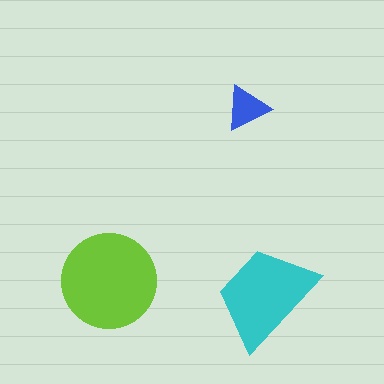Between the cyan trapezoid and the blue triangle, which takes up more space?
The cyan trapezoid.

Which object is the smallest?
The blue triangle.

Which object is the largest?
The lime circle.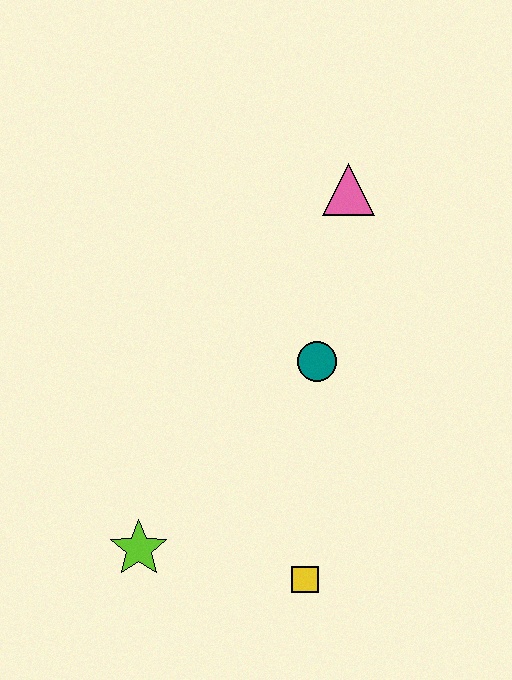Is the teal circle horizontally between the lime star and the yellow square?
No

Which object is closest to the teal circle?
The pink triangle is closest to the teal circle.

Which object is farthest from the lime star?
The pink triangle is farthest from the lime star.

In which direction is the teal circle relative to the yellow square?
The teal circle is above the yellow square.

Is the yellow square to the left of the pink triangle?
Yes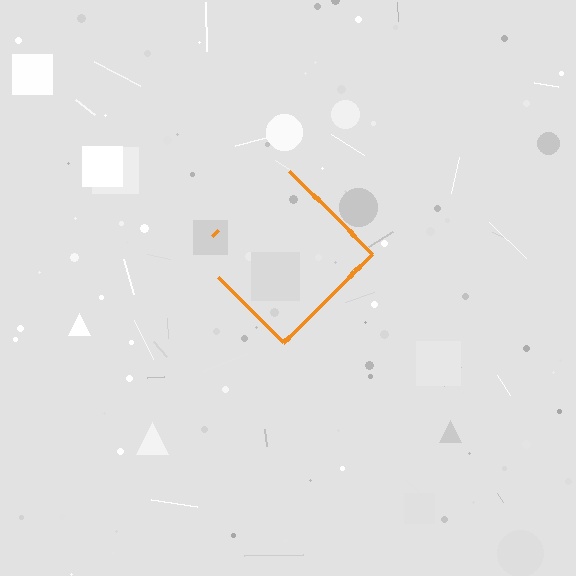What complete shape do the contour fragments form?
The contour fragments form a diamond.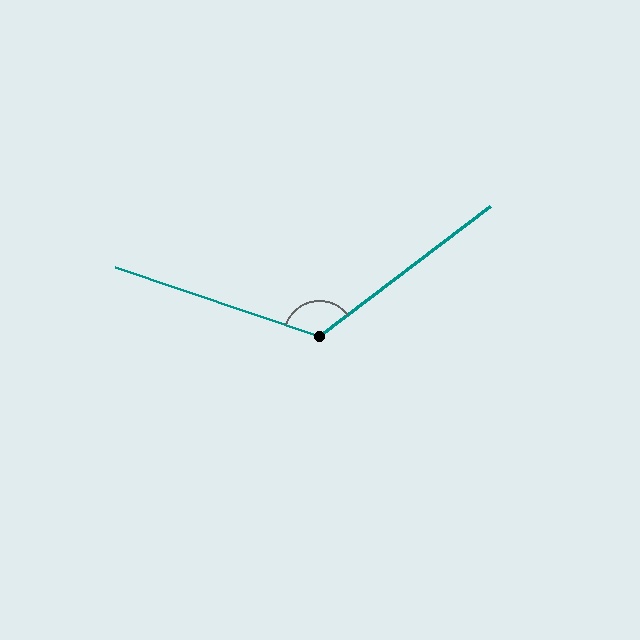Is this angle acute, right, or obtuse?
It is obtuse.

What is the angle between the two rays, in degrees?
Approximately 124 degrees.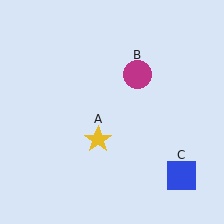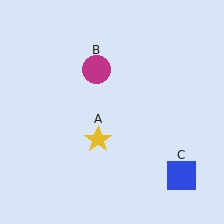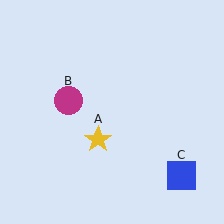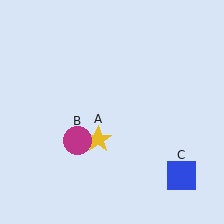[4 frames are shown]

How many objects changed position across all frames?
1 object changed position: magenta circle (object B).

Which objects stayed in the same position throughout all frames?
Yellow star (object A) and blue square (object C) remained stationary.